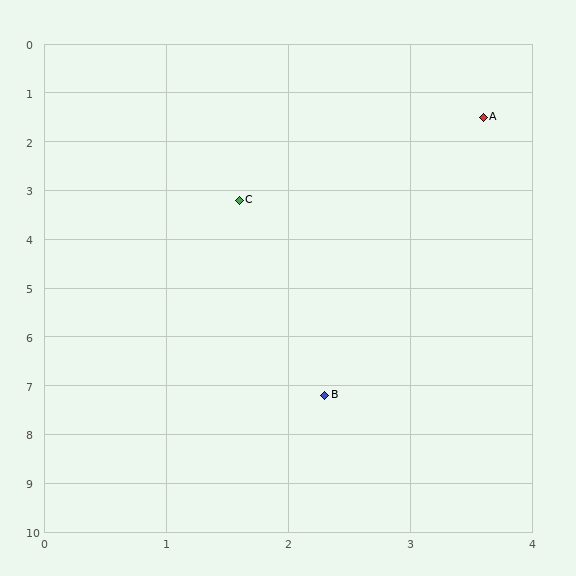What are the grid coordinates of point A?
Point A is at approximately (3.6, 1.5).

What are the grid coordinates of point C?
Point C is at approximately (1.6, 3.2).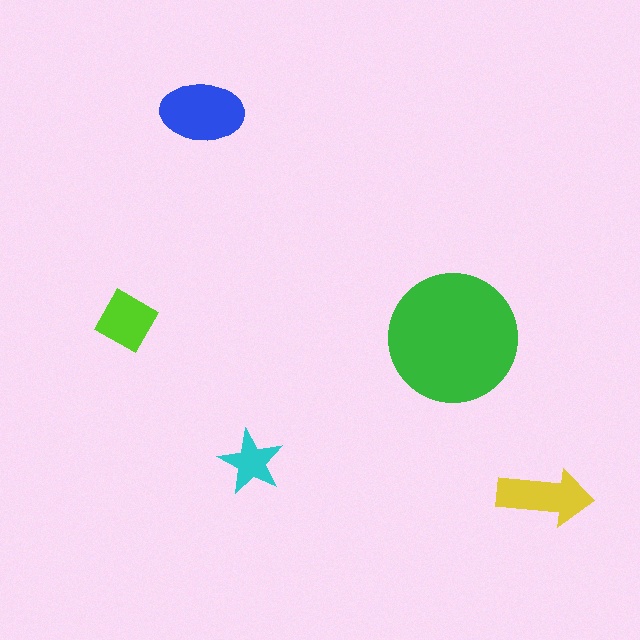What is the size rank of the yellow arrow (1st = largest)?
3rd.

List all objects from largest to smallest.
The green circle, the blue ellipse, the yellow arrow, the lime diamond, the cyan star.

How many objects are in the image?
There are 5 objects in the image.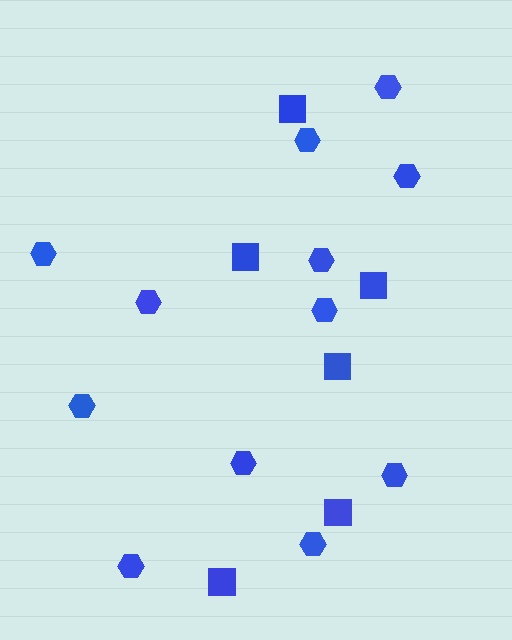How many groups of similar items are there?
There are 2 groups: one group of hexagons (12) and one group of squares (6).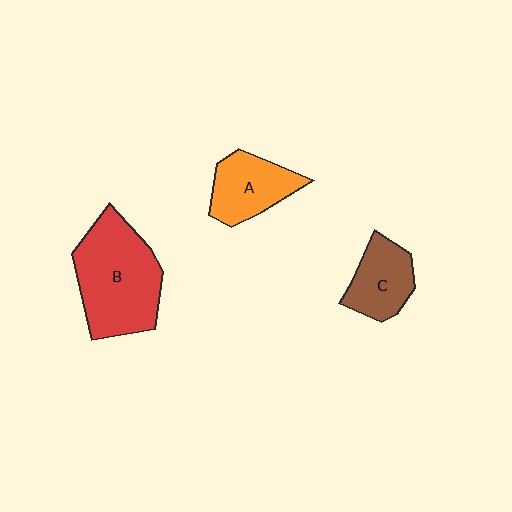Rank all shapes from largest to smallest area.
From largest to smallest: B (red), A (orange), C (brown).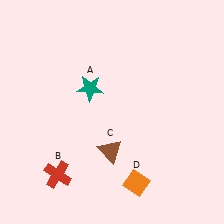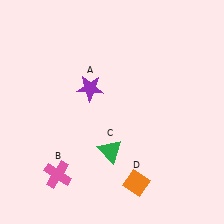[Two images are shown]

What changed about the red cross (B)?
In Image 1, B is red. In Image 2, it changed to pink.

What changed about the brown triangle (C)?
In Image 1, C is brown. In Image 2, it changed to green.